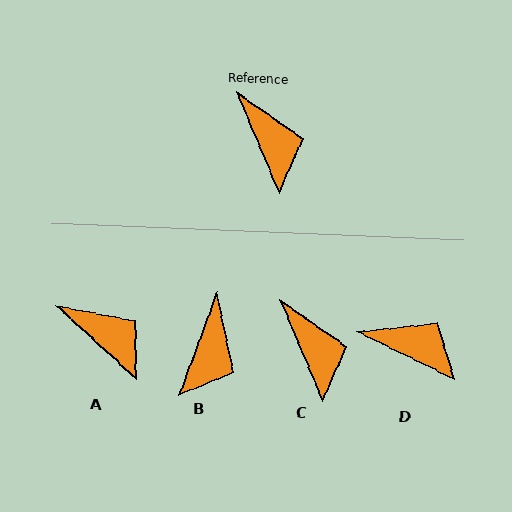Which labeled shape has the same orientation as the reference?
C.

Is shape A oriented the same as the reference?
No, it is off by about 25 degrees.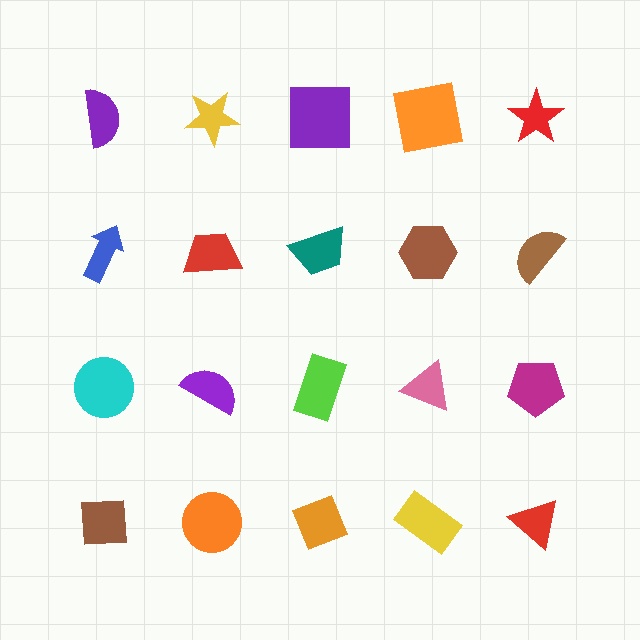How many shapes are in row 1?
5 shapes.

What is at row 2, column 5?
A brown semicircle.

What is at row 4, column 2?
An orange circle.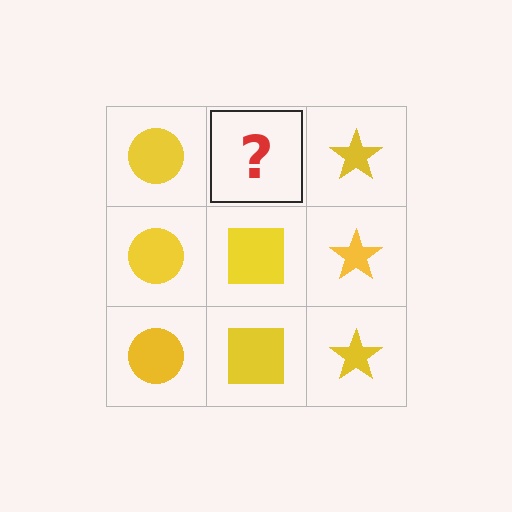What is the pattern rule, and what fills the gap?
The rule is that each column has a consistent shape. The gap should be filled with a yellow square.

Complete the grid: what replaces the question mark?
The question mark should be replaced with a yellow square.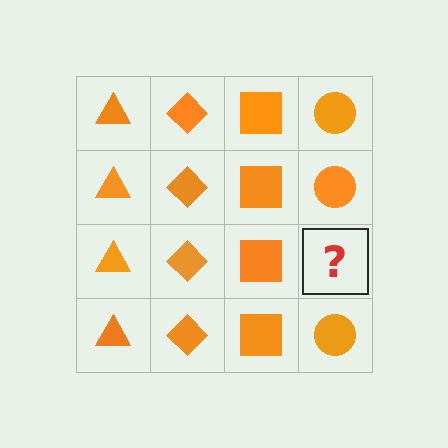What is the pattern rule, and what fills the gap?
The rule is that each column has a consistent shape. The gap should be filled with an orange circle.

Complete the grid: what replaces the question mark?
The question mark should be replaced with an orange circle.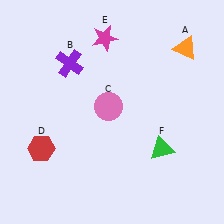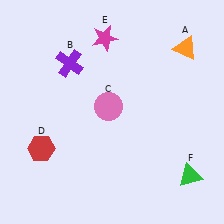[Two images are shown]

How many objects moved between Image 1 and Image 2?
1 object moved between the two images.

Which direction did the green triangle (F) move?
The green triangle (F) moved right.